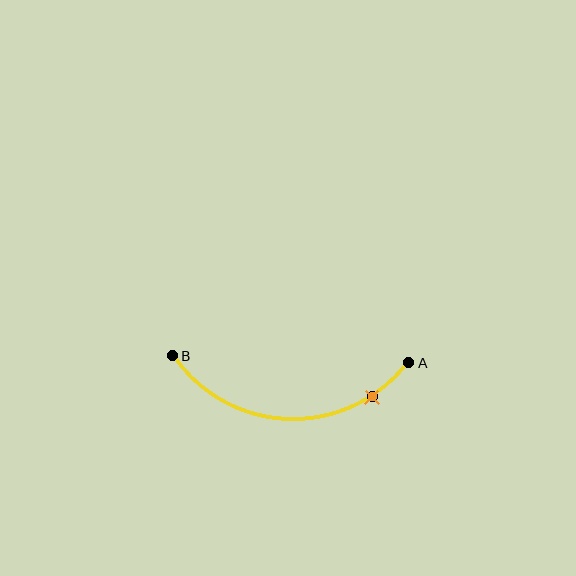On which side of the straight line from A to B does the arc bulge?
The arc bulges below the straight line connecting A and B.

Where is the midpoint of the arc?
The arc midpoint is the point on the curve farthest from the straight line joining A and B. It sits below that line.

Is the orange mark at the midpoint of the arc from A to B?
No. The orange mark lies on the arc but is closer to endpoint A. The arc midpoint would be at the point on the curve equidistant along the arc from both A and B.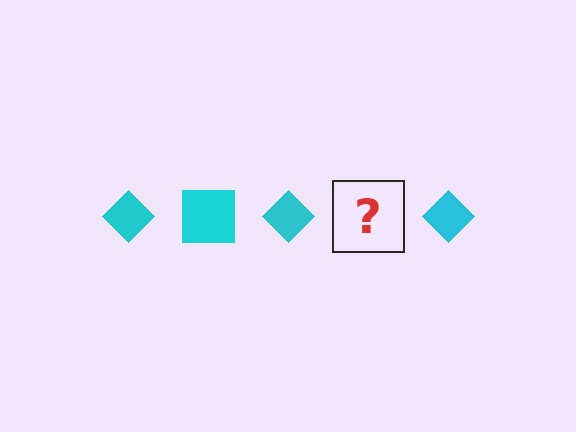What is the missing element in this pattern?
The missing element is a cyan square.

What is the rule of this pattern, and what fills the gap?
The rule is that the pattern cycles through diamond, square shapes in cyan. The gap should be filled with a cyan square.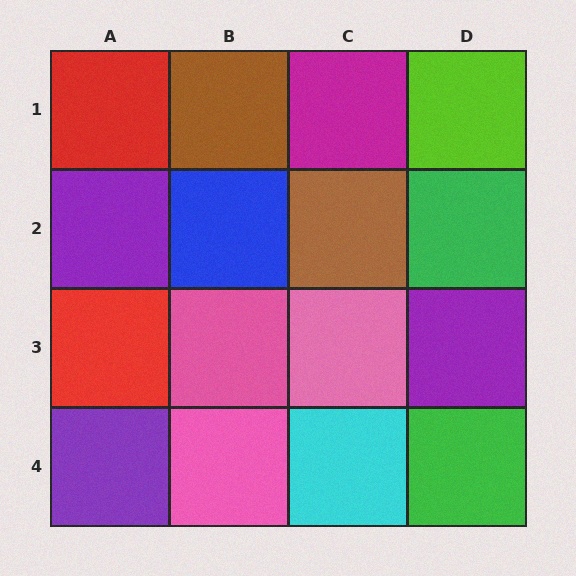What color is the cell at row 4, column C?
Cyan.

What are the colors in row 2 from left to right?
Purple, blue, brown, green.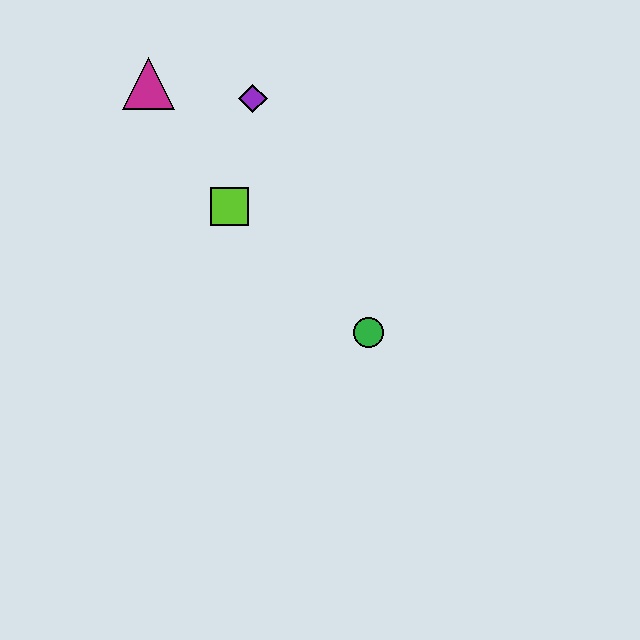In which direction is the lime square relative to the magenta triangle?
The lime square is below the magenta triangle.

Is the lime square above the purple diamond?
No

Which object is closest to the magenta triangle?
The purple diamond is closest to the magenta triangle.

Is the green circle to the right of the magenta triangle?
Yes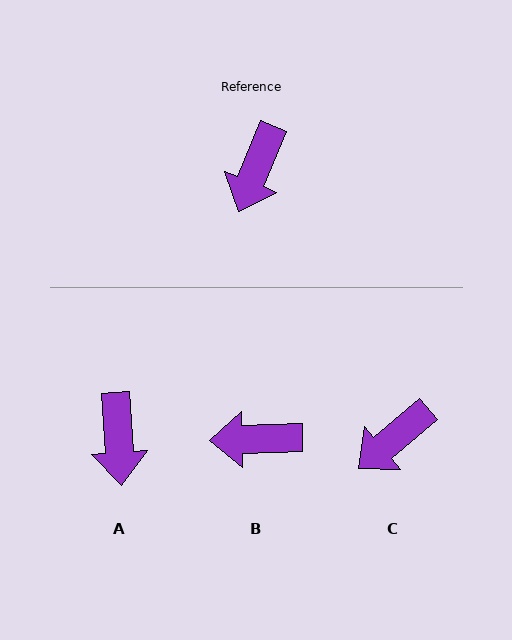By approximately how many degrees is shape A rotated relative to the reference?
Approximately 26 degrees counter-clockwise.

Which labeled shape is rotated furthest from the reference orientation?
B, about 66 degrees away.